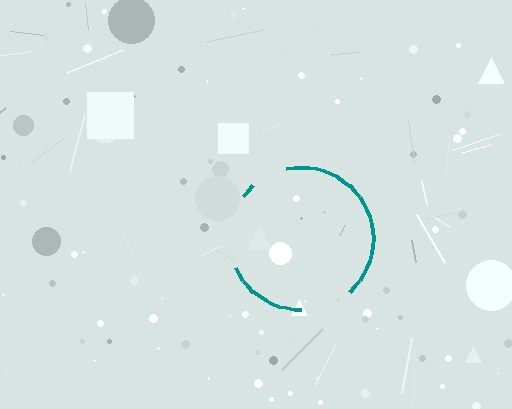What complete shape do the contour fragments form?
The contour fragments form a circle.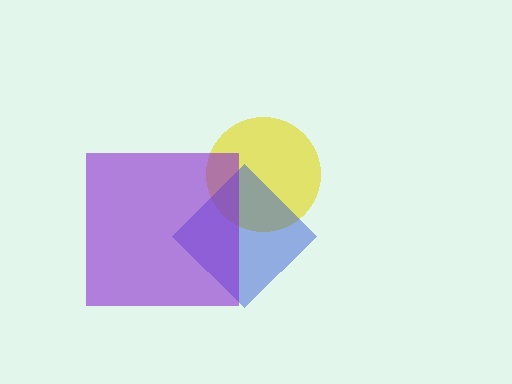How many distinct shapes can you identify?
There are 3 distinct shapes: a yellow circle, a blue diamond, a purple square.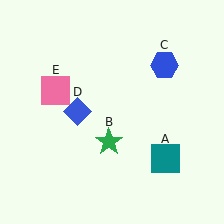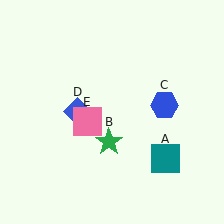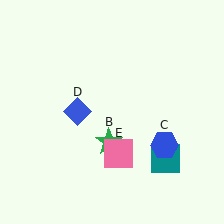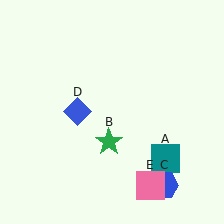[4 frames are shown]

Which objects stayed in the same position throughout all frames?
Teal square (object A) and green star (object B) and blue diamond (object D) remained stationary.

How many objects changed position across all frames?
2 objects changed position: blue hexagon (object C), pink square (object E).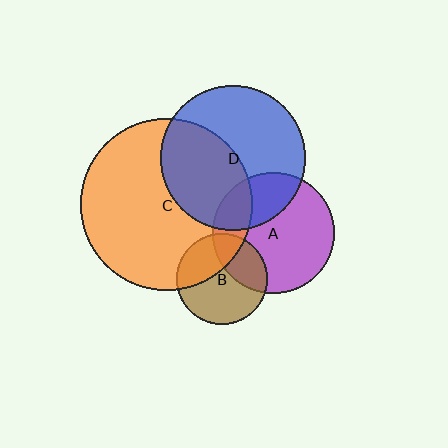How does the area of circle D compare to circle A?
Approximately 1.4 times.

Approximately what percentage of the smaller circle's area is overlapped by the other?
Approximately 20%.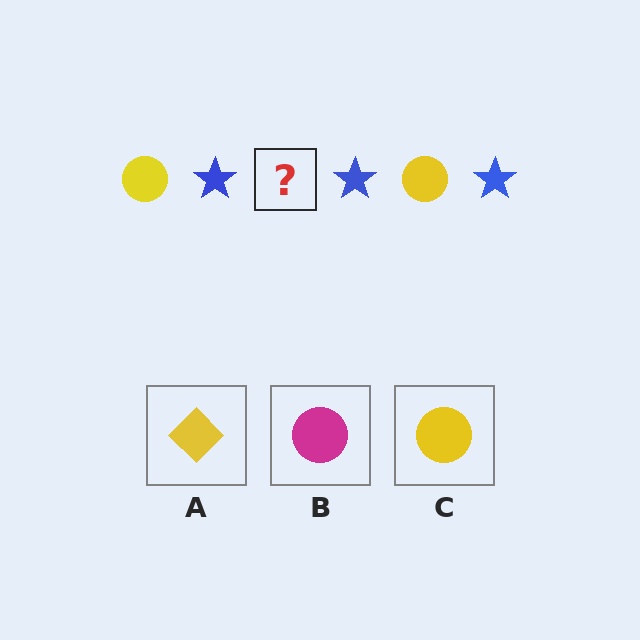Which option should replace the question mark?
Option C.